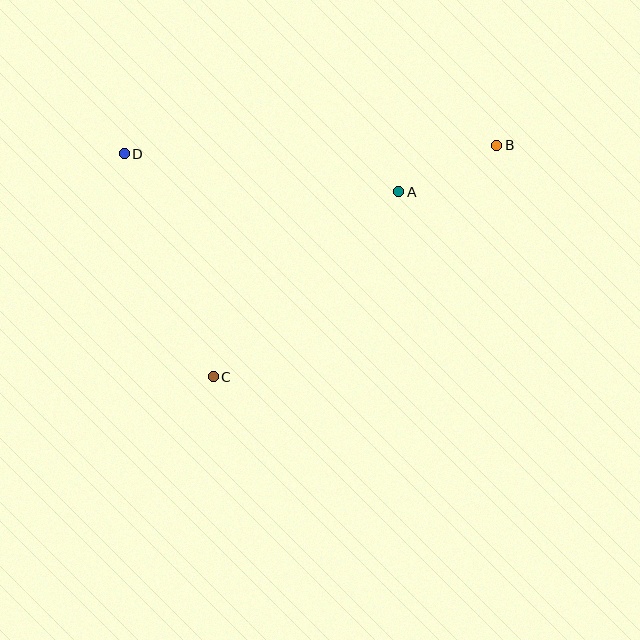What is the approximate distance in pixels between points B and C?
The distance between B and C is approximately 366 pixels.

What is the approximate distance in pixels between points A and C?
The distance between A and C is approximately 262 pixels.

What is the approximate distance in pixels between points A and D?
The distance between A and D is approximately 277 pixels.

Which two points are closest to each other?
Points A and B are closest to each other.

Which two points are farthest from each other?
Points B and D are farthest from each other.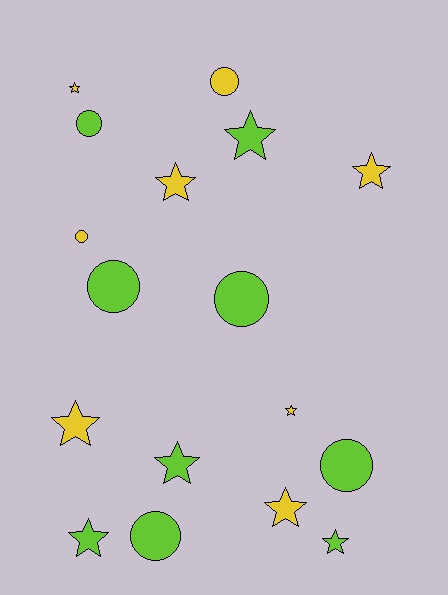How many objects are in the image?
There are 17 objects.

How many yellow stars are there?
There are 6 yellow stars.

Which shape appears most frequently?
Star, with 10 objects.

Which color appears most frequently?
Lime, with 9 objects.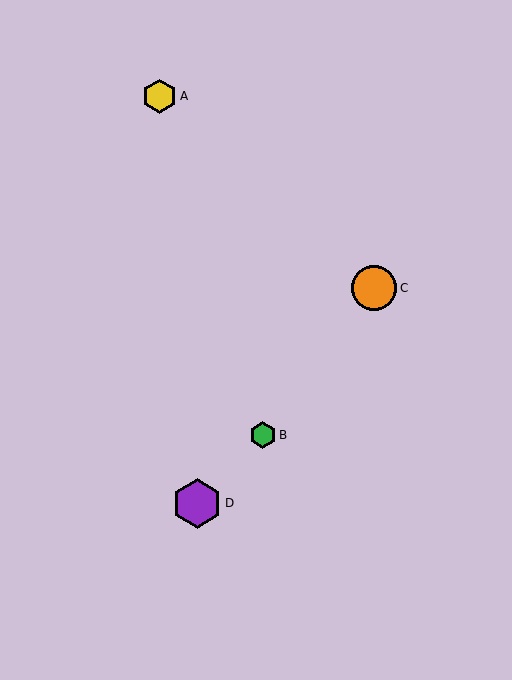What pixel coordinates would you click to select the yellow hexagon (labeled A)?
Click at (159, 96) to select the yellow hexagon A.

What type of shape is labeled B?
Shape B is a green hexagon.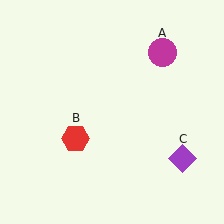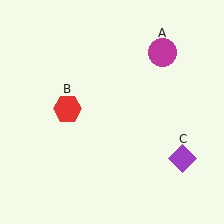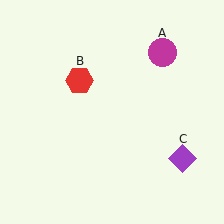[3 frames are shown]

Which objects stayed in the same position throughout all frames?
Magenta circle (object A) and purple diamond (object C) remained stationary.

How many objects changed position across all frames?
1 object changed position: red hexagon (object B).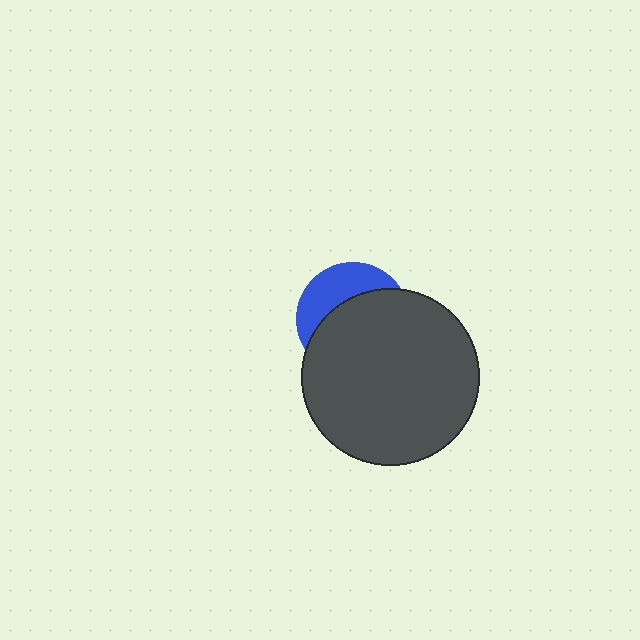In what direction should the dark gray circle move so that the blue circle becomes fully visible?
The dark gray circle should move down. That is the shortest direction to clear the overlap and leave the blue circle fully visible.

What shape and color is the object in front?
The object in front is a dark gray circle.